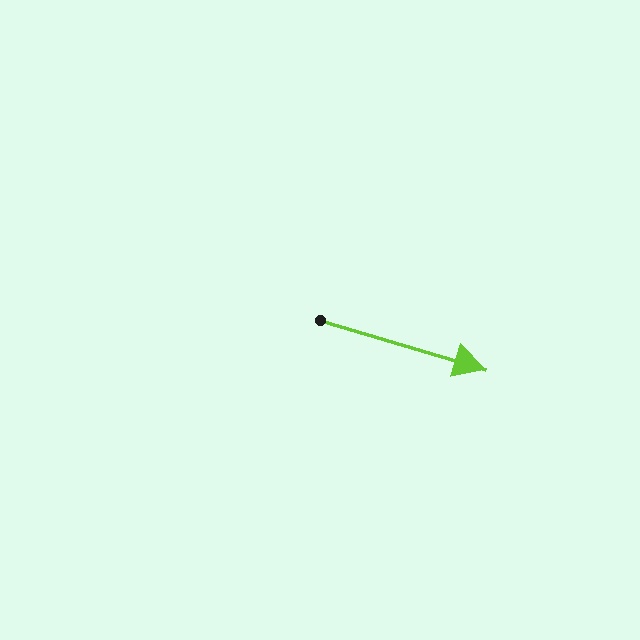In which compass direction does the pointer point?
East.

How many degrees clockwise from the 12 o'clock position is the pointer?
Approximately 107 degrees.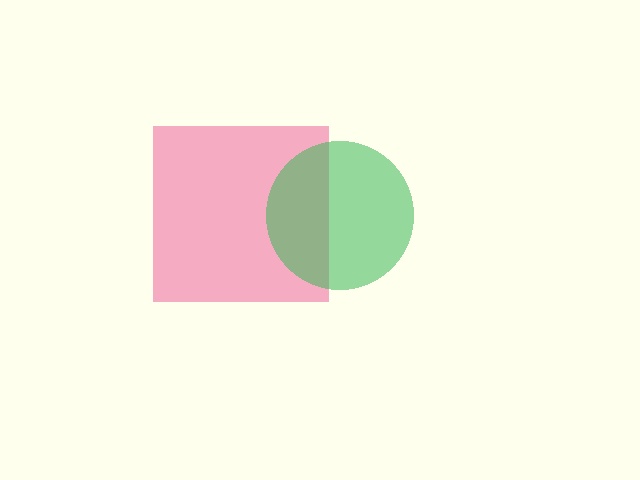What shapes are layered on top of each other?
The layered shapes are: a pink square, a green circle.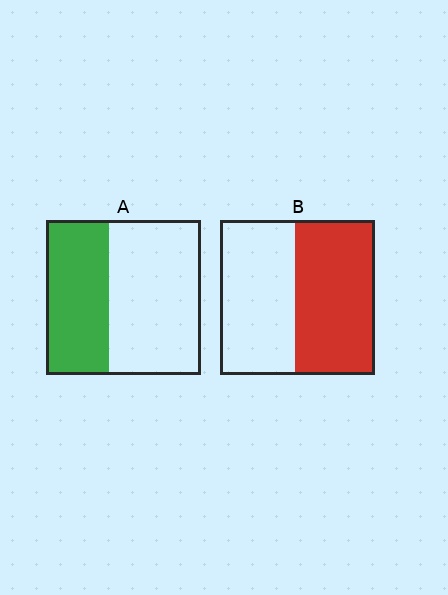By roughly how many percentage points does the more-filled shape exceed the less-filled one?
By roughly 10 percentage points (B over A).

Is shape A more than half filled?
No.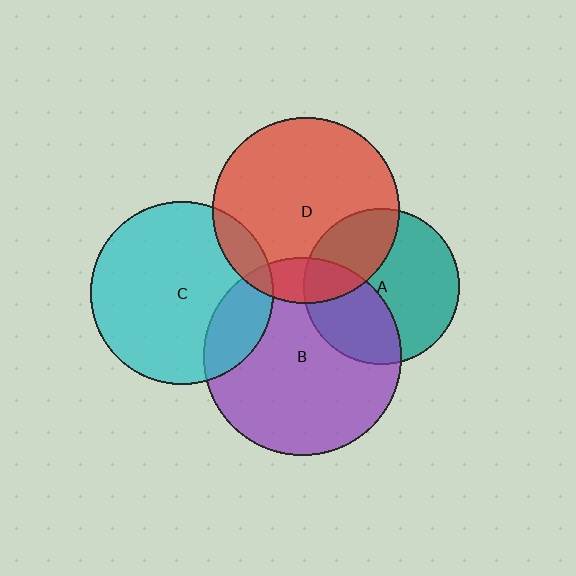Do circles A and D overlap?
Yes.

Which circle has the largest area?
Circle B (purple).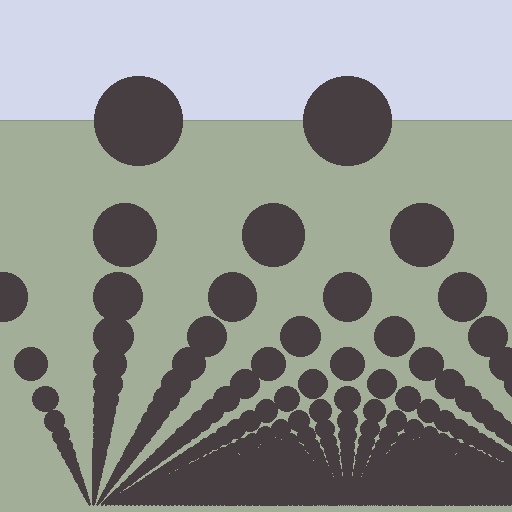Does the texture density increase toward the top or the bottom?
Density increases toward the bottom.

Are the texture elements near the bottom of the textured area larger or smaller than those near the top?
Smaller. The gradient is inverted — elements near the bottom are smaller and denser.